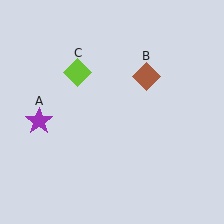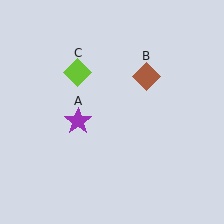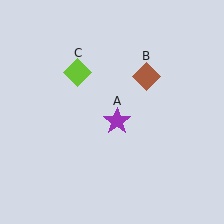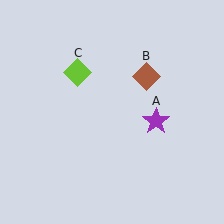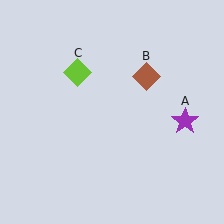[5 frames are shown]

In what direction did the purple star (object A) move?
The purple star (object A) moved right.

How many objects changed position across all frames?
1 object changed position: purple star (object A).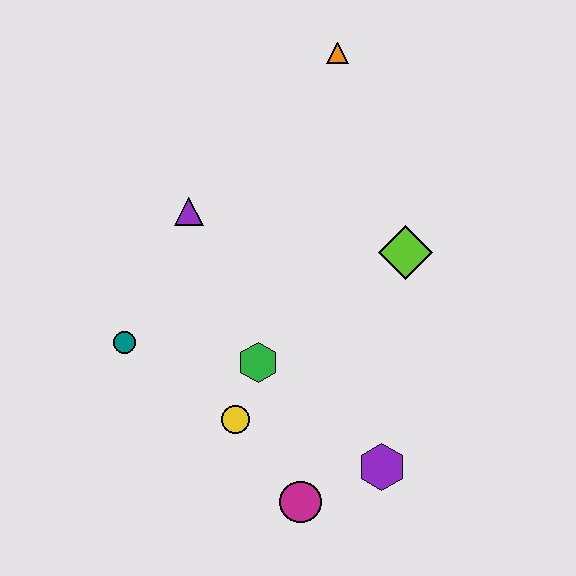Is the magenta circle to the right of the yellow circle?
Yes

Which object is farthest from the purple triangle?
The purple hexagon is farthest from the purple triangle.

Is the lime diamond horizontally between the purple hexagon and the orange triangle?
No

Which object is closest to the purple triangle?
The teal circle is closest to the purple triangle.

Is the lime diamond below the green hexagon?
No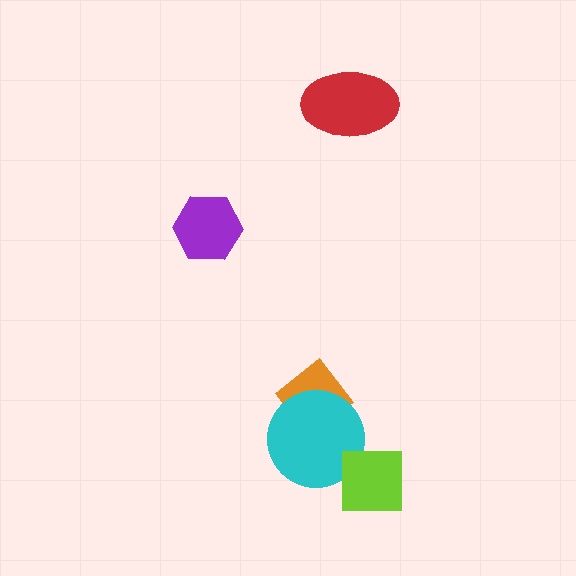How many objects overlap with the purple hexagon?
0 objects overlap with the purple hexagon.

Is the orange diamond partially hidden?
Yes, it is partially covered by another shape.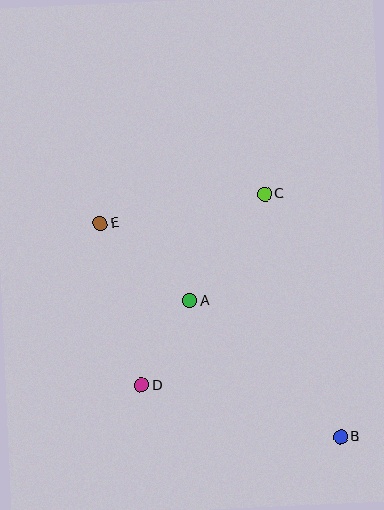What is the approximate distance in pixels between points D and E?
The distance between D and E is approximately 167 pixels.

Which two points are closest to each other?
Points A and D are closest to each other.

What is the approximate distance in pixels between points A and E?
The distance between A and E is approximately 119 pixels.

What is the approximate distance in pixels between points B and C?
The distance between B and C is approximately 255 pixels.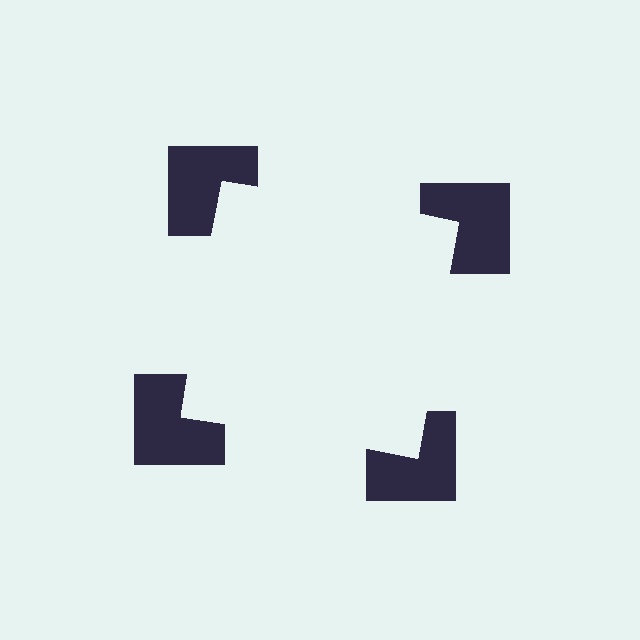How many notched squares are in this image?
There are 4 — one at each vertex of the illusory square.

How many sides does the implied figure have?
4 sides.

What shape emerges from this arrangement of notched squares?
An illusory square — its edges are inferred from the aligned wedge cuts in the notched squares, not physically drawn.